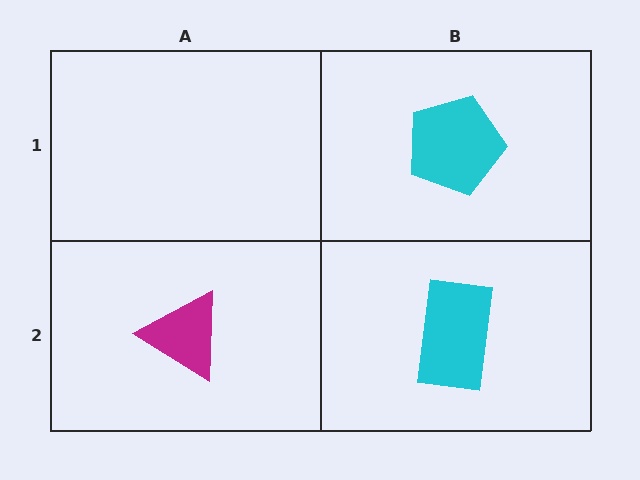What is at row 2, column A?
A magenta triangle.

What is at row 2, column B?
A cyan rectangle.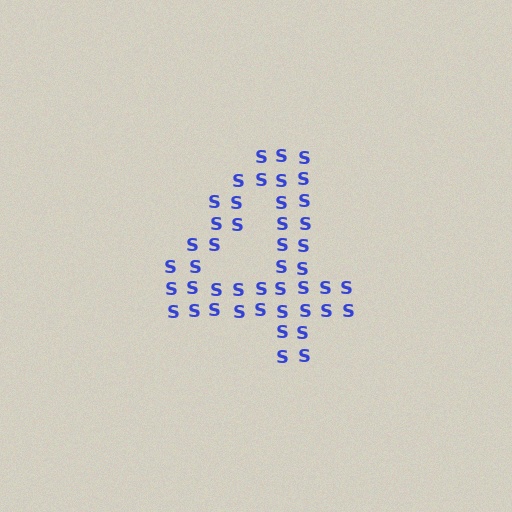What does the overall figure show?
The overall figure shows the digit 4.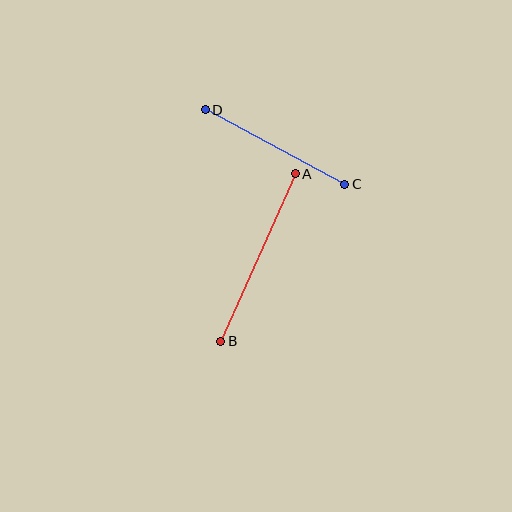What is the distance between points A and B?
The distance is approximately 183 pixels.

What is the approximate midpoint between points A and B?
The midpoint is at approximately (258, 258) pixels.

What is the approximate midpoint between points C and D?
The midpoint is at approximately (275, 147) pixels.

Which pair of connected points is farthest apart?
Points A and B are farthest apart.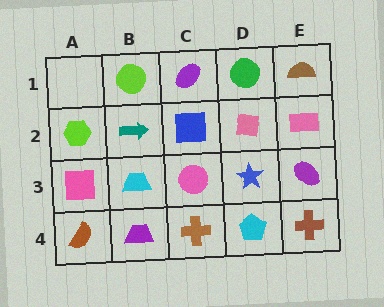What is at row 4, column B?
A purple trapezoid.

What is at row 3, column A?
A pink square.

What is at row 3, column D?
A blue star.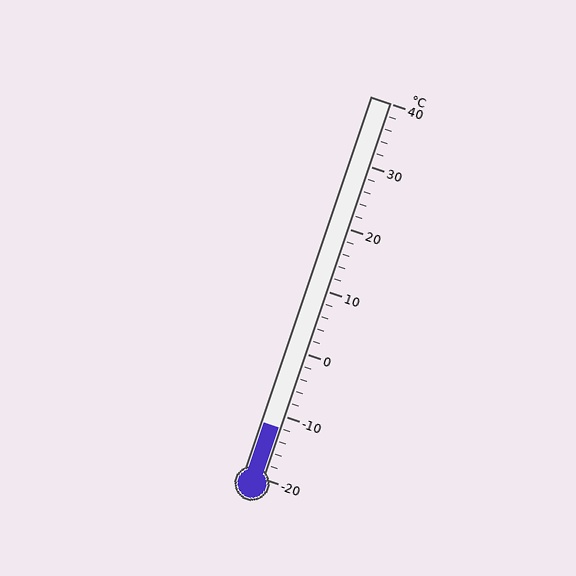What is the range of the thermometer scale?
The thermometer scale ranges from -20°C to 40°C.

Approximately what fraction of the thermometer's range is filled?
The thermometer is filled to approximately 15% of its range.